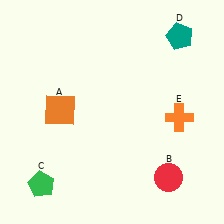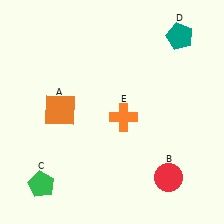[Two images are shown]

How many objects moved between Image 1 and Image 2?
1 object moved between the two images.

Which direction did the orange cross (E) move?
The orange cross (E) moved left.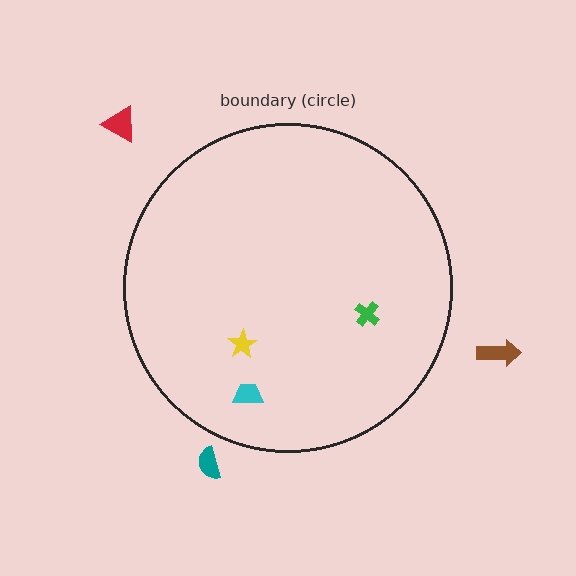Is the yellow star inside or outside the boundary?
Inside.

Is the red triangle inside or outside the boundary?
Outside.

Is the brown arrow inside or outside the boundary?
Outside.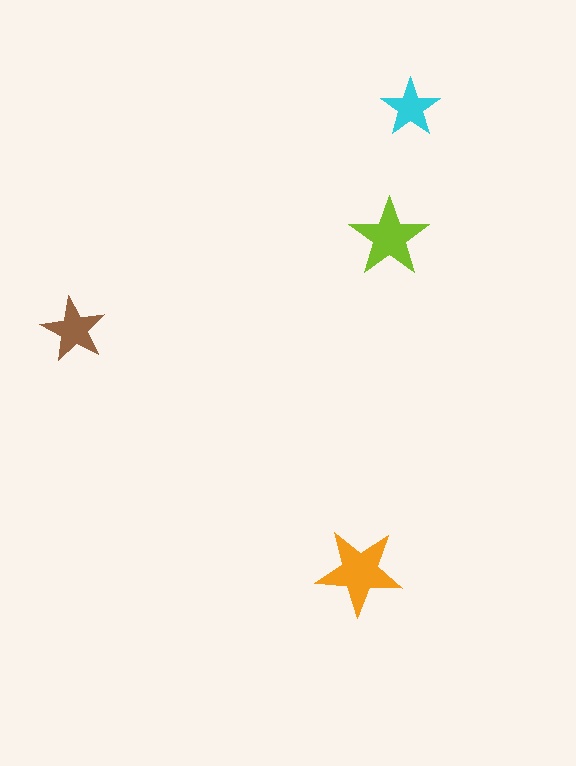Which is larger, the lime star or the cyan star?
The lime one.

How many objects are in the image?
There are 4 objects in the image.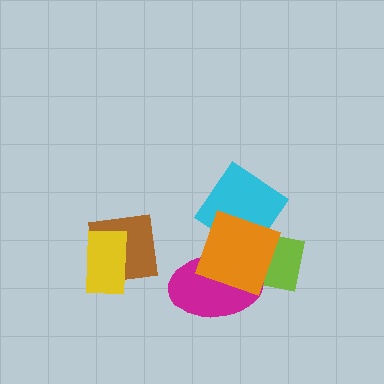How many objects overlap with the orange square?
3 objects overlap with the orange square.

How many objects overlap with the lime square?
2 objects overlap with the lime square.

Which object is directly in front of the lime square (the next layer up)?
The magenta ellipse is directly in front of the lime square.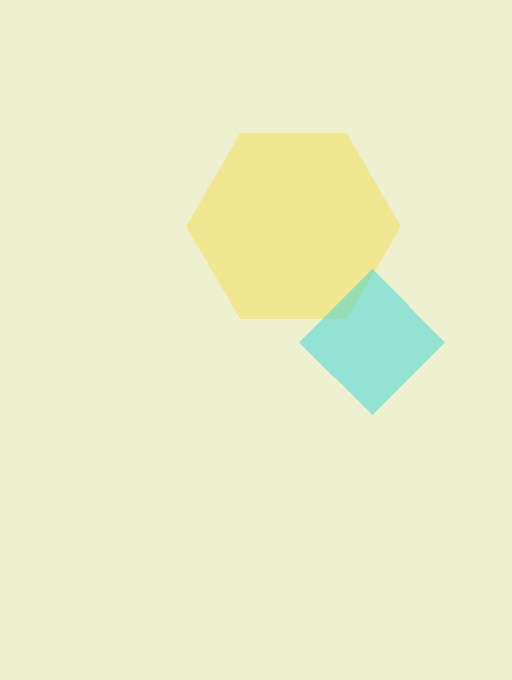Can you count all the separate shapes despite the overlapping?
Yes, there are 2 separate shapes.